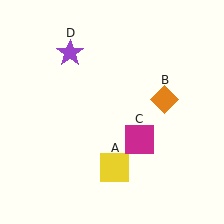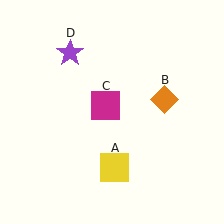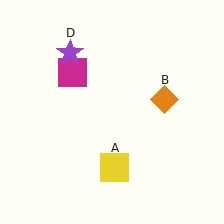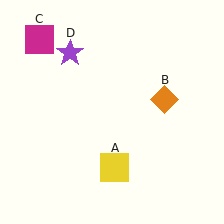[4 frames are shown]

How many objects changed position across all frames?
1 object changed position: magenta square (object C).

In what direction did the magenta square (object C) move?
The magenta square (object C) moved up and to the left.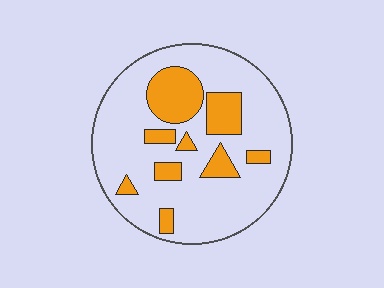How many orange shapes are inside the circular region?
9.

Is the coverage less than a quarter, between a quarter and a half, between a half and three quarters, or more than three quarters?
Less than a quarter.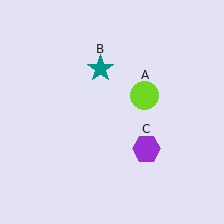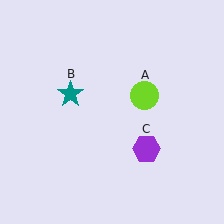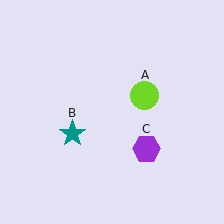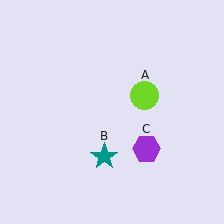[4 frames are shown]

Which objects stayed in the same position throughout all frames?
Lime circle (object A) and purple hexagon (object C) remained stationary.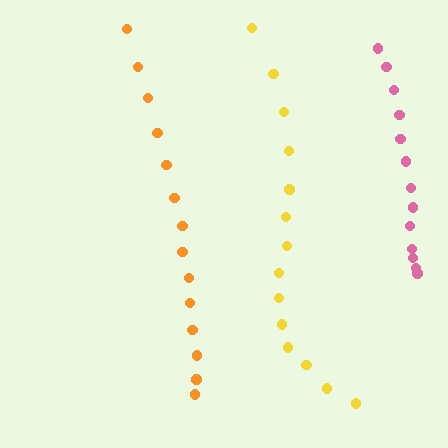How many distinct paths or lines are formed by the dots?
There are 3 distinct paths.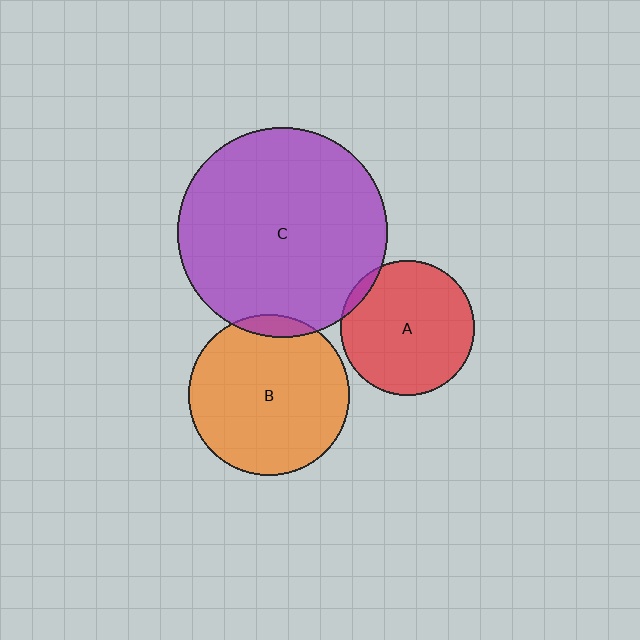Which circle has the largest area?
Circle C (purple).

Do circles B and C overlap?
Yes.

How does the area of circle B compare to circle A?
Approximately 1.4 times.